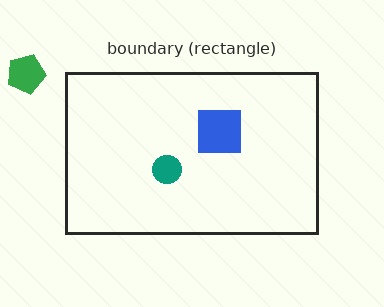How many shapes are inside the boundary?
2 inside, 1 outside.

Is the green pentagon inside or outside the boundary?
Outside.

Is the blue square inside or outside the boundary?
Inside.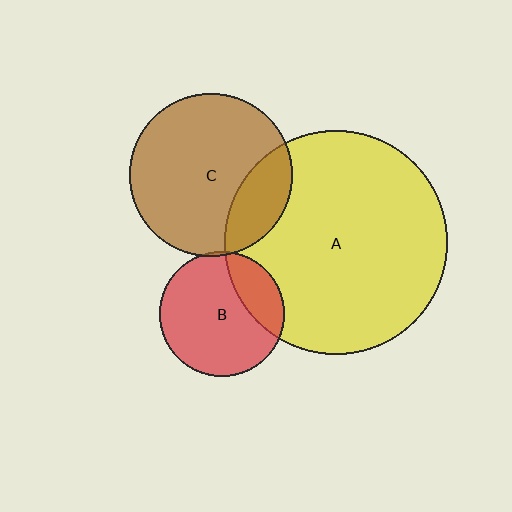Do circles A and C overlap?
Yes.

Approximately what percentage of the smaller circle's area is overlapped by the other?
Approximately 20%.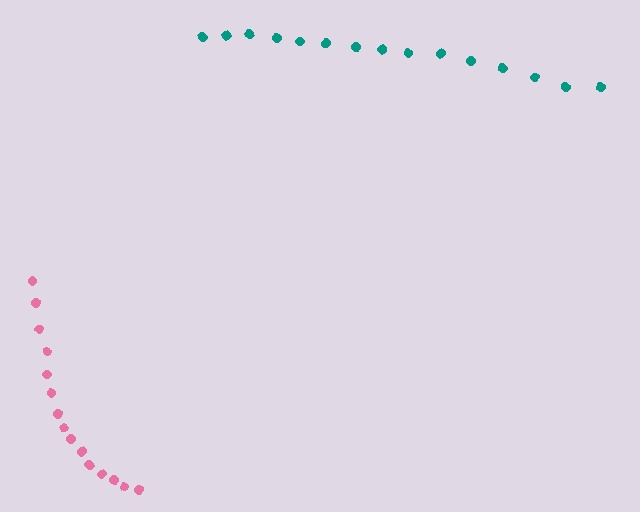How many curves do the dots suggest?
There are 2 distinct paths.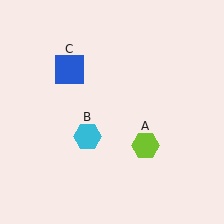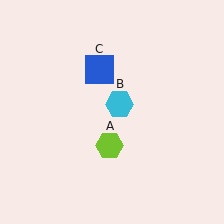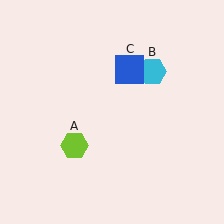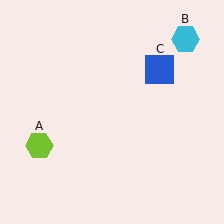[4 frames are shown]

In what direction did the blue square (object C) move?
The blue square (object C) moved right.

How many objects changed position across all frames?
3 objects changed position: lime hexagon (object A), cyan hexagon (object B), blue square (object C).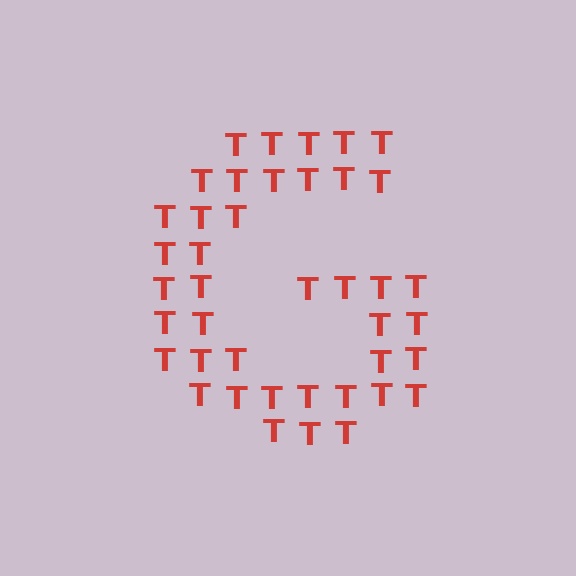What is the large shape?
The large shape is the letter G.